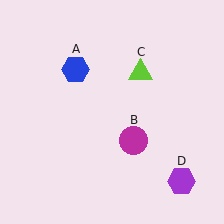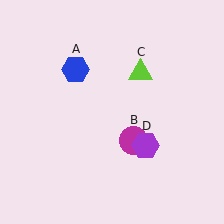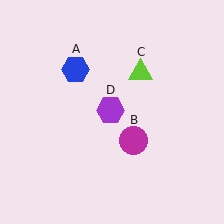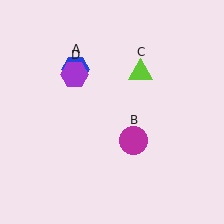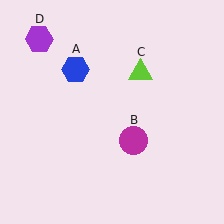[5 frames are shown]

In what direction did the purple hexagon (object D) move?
The purple hexagon (object D) moved up and to the left.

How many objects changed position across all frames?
1 object changed position: purple hexagon (object D).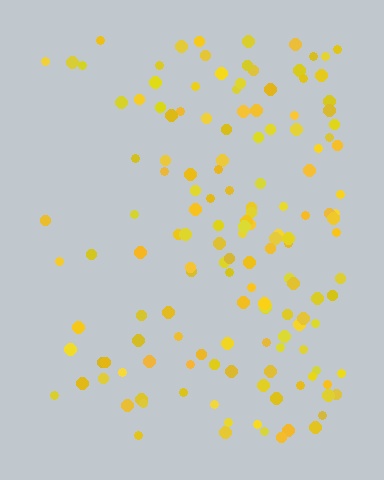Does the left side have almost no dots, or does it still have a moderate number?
Still a moderate number, just noticeably fewer than the right.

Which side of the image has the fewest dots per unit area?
The left.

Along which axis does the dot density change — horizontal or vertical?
Horizontal.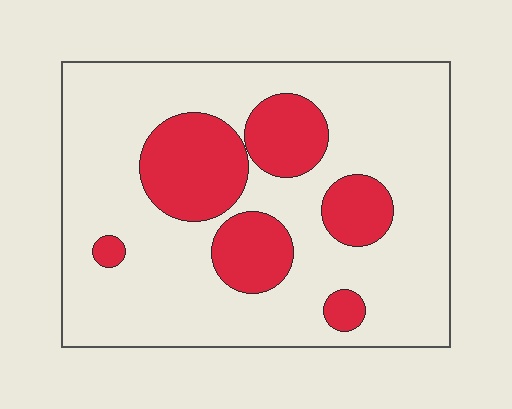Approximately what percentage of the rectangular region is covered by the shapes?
Approximately 25%.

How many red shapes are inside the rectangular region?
6.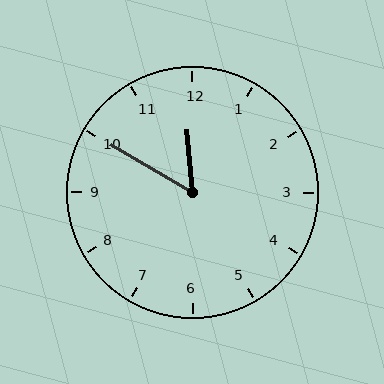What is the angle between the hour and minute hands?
Approximately 55 degrees.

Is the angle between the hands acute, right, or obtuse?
It is acute.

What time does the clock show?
11:50.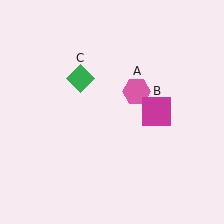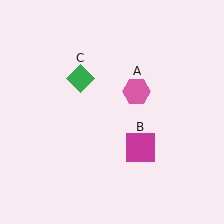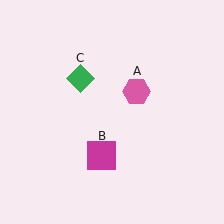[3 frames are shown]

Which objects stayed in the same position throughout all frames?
Pink hexagon (object A) and green diamond (object C) remained stationary.